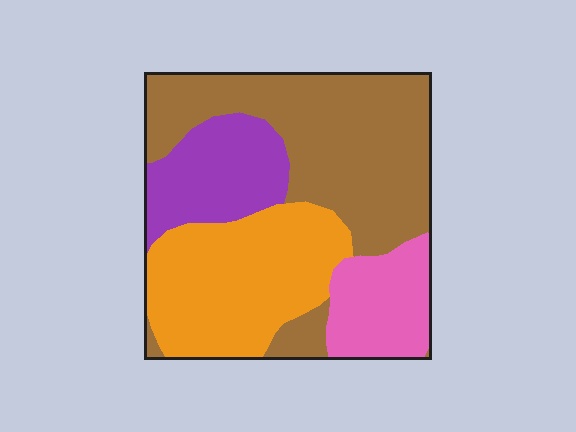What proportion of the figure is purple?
Purple takes up about one sixth (1/6) of the figure.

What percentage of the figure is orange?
Orange covers 29% of the figure.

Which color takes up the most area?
Brown, at roughly 40%.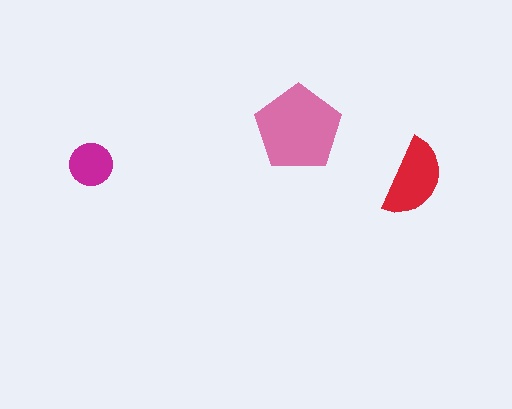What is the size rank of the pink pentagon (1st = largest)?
1st.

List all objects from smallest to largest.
The magenta circle, the red semicircle, the pink pentagon.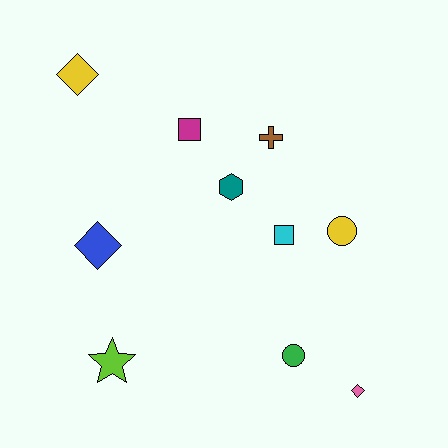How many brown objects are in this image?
There is 1 brown object.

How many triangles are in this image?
There are no triangles.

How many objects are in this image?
There are 10 objects.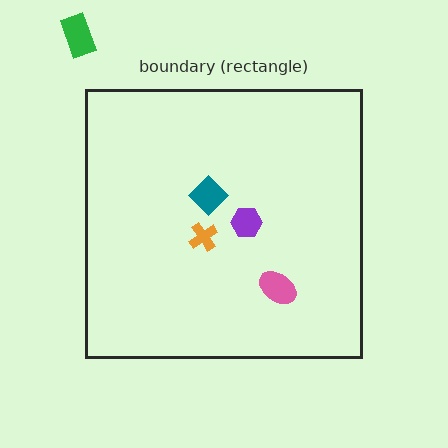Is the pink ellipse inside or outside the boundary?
Inside.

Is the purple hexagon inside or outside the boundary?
Inside.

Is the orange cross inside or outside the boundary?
Inside.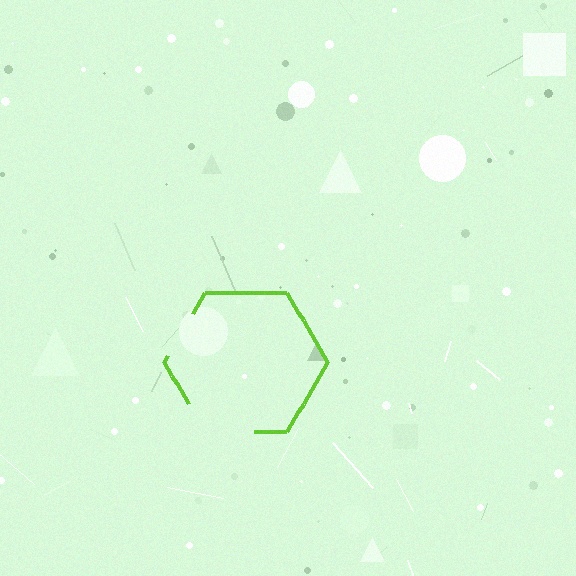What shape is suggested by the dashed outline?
The dashed outline suggests a hexagon.